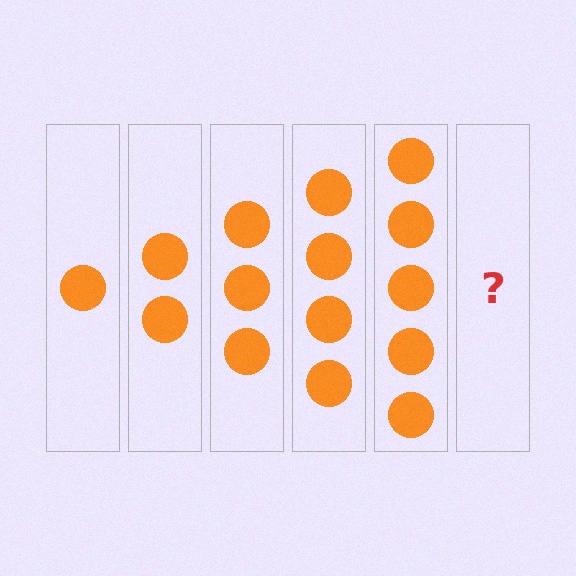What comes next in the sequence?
The next element should be 6 circles.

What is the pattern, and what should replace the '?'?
The pattern is that each step adds one more circle. The '?' should be 6 circles.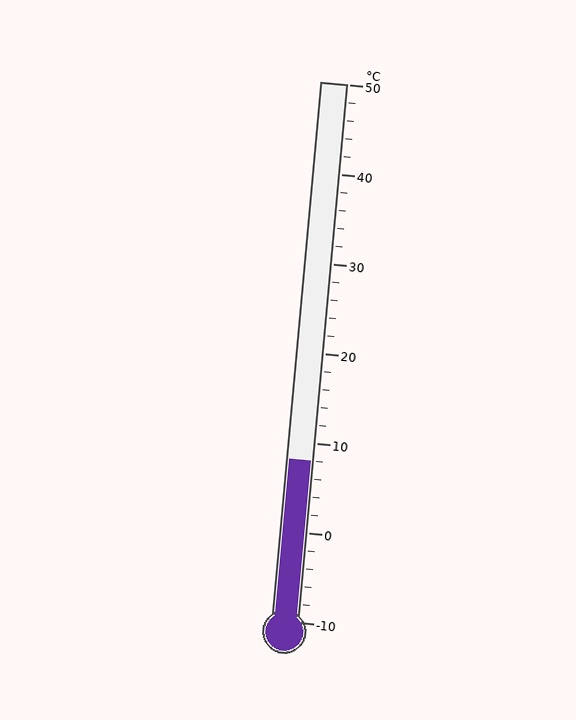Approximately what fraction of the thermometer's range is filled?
The thermometer is filled to approximately 30% of its range.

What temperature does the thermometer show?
The thermometer shows approximately 8°C.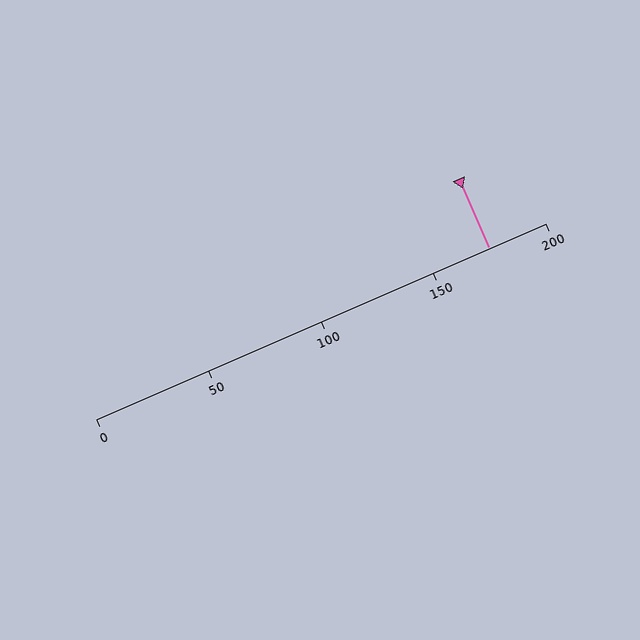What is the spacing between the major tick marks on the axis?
The major ticks are spaced 50 apart.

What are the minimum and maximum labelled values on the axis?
The axis runs from 0 to 200.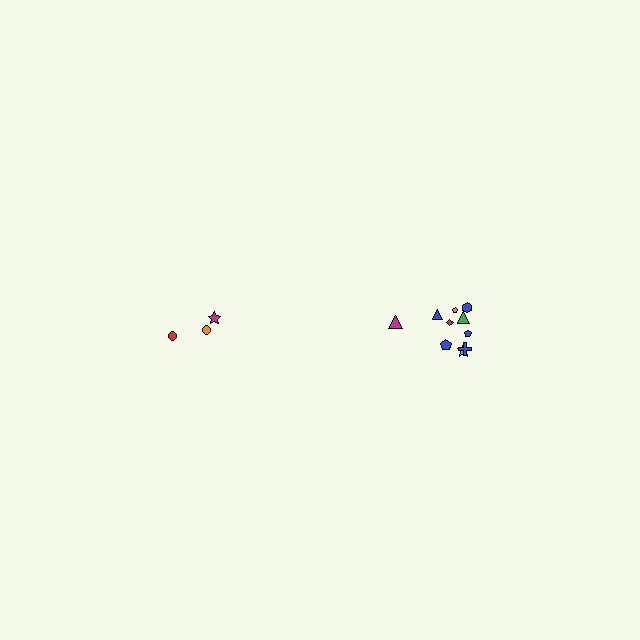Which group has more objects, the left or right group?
The right group.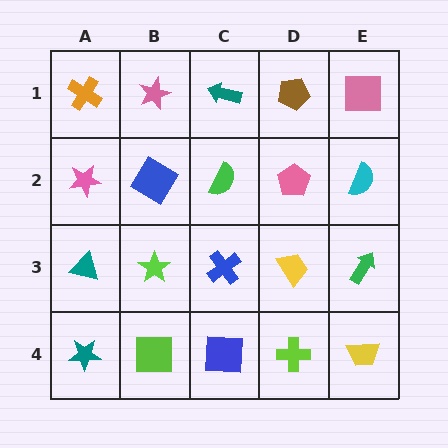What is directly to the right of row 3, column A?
A lime star.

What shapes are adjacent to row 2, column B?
A pink star (row 1, column B), a lime star (row 3, column B), a pink star (row 2, column A), a green semicircle (row 2, column C).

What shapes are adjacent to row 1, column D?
A pink pentagon (row 2, column D), a teal arrow (row 1, column C), a pink square (row 1, column E).